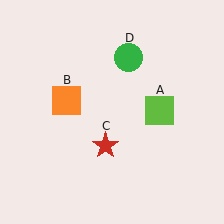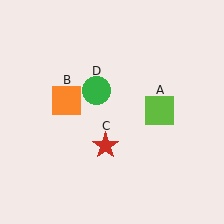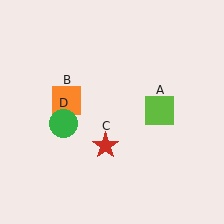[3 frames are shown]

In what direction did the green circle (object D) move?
The green circle (object D) moved down and to the left.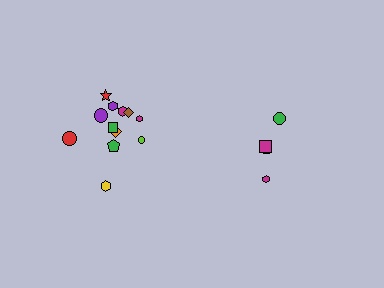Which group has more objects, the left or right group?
The left group.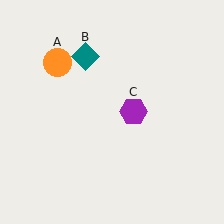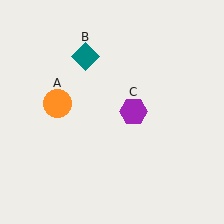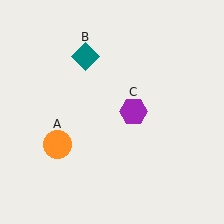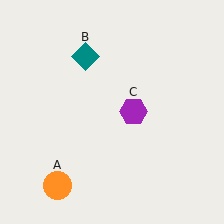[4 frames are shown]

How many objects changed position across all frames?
1 object changed position: orange circle (object A).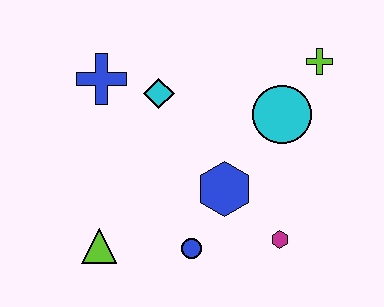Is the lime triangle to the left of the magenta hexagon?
Yes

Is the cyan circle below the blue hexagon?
No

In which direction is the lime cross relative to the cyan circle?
The lime cross is above the cyan circle.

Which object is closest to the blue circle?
The blue hexagon is closest to the blue circle.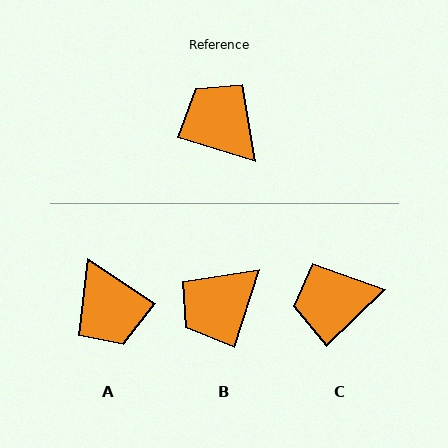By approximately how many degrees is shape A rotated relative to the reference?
Approximately 163 degrees counter-clockwise.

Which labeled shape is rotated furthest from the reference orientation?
A, about 163 degrees away.